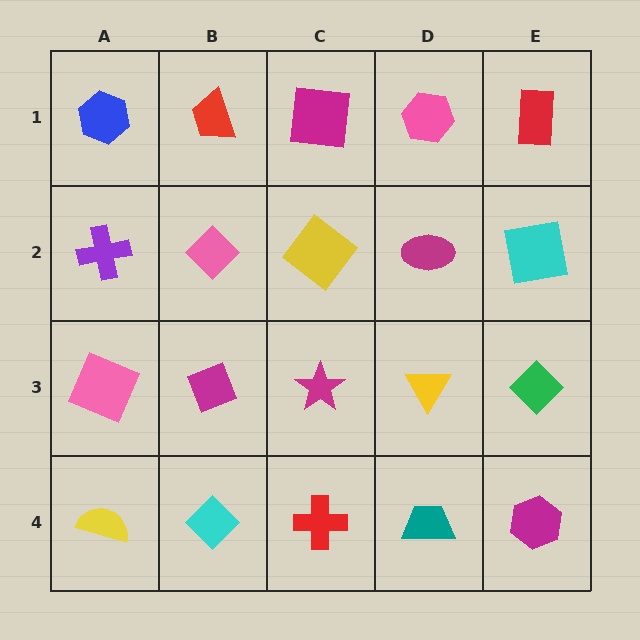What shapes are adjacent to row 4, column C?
A magenta star (row 3, column C), a cyan diamond (row 4, column B), a teal trapezoid (row 4, column D).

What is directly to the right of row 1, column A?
A red trapezoid.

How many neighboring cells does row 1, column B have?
3.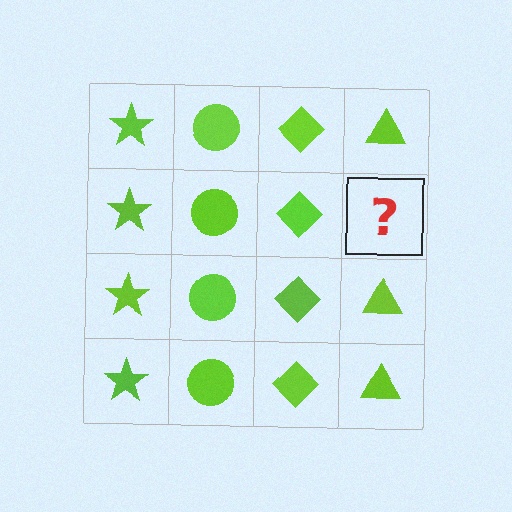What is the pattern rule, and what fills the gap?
The rule is that each column has a consistent shape. The gap should be filled with a lime triangle.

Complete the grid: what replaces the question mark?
The question mark should be replaced with a lime triangle.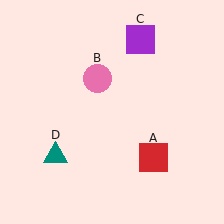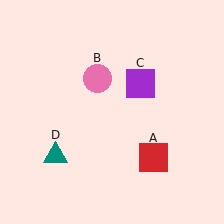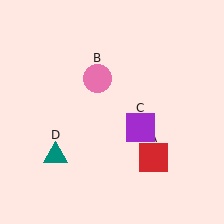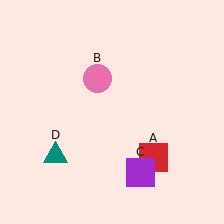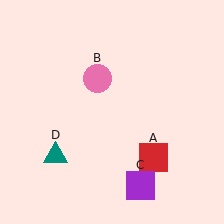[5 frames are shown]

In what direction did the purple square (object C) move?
The purple square (object C) moved down.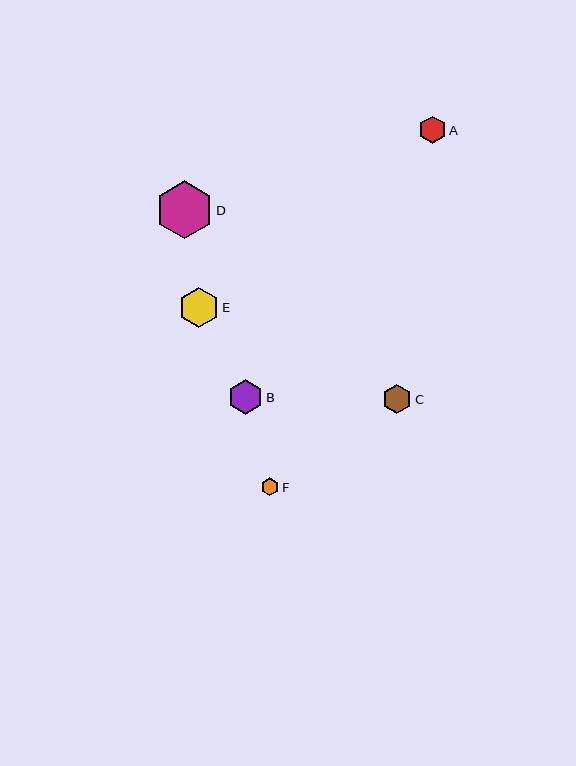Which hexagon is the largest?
Hexagon D is the largest with a size of approximately 58 pixels.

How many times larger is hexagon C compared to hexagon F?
Hexagon C is approximately 1.6 times the size of hexagon F.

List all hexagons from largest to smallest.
From largest to smallest: D, E, B, C, A, F.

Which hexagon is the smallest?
Hexagon F is the smallest with a size of approximately 18 pixels.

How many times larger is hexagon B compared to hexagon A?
Hexagon B is approximately 1.3 times the size of hexagon A.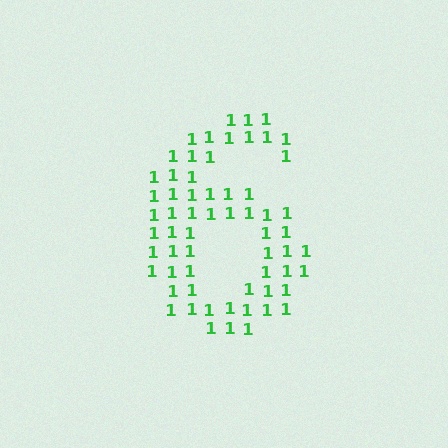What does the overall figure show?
The overall figure shows the digit 6.